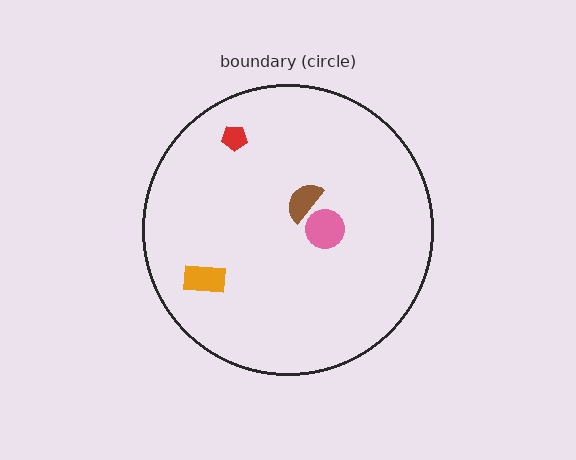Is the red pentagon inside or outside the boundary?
Inside.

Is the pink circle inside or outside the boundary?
Inside.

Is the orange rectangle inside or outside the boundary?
Inside.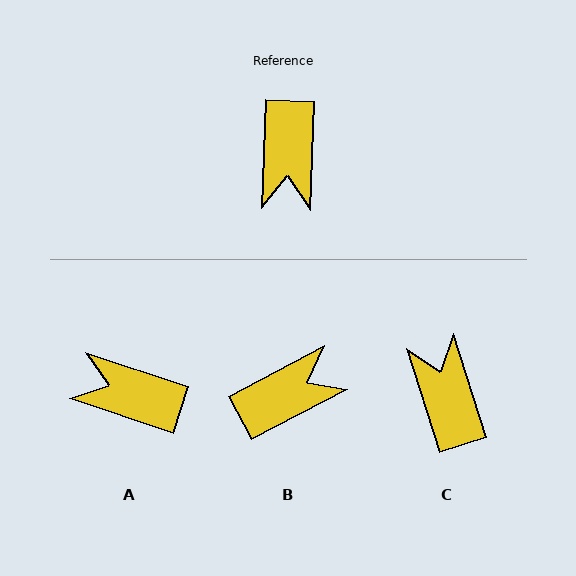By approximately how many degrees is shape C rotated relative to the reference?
Approximately 160 degrees clockwise.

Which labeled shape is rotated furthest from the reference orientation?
C, about 160 degrees away.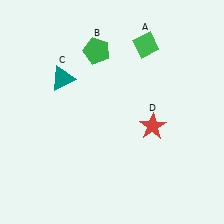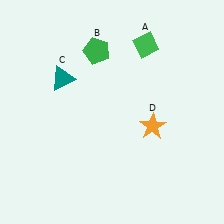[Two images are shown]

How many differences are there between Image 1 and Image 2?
There is 1 difference between the two images.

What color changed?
The star (D) changed from red in Image 1 to orange in Image 2.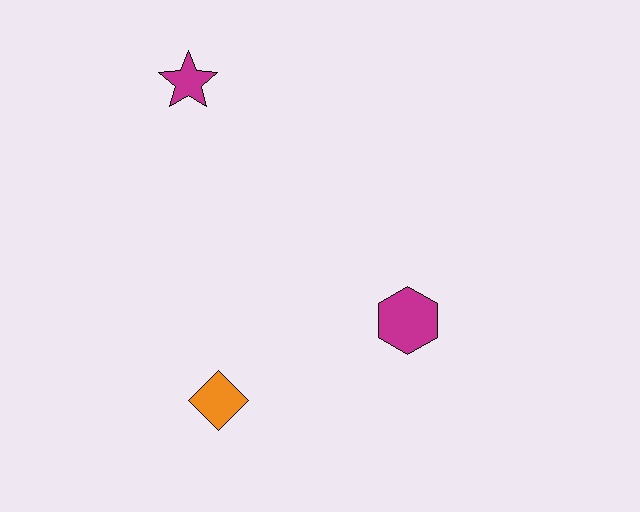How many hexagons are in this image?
There is 1 hexagon.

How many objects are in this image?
There are 3 objects.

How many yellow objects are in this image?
There are no yellow objects.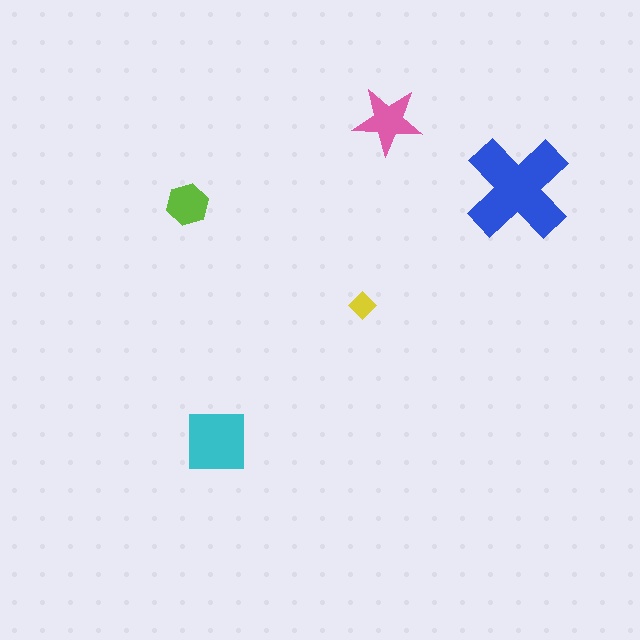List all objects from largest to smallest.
The blue cross, the cyan square, the pink star, the lime hexagon, the yellow diamond.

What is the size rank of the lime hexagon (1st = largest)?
4th.